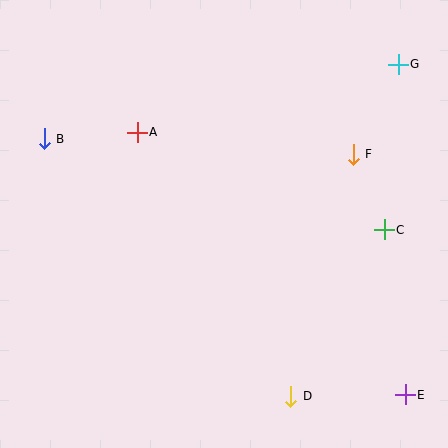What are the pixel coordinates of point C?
Point C is at (384, 230).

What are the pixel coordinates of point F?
Point F is at (353, 154).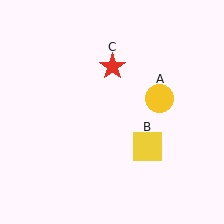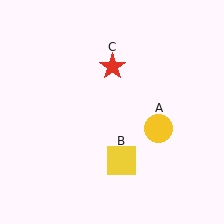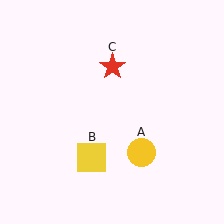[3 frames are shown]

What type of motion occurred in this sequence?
The yellow circle (object A), yellow square (object B) rotated clockwise around the center of the scene.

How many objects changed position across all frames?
2 objects changed position: yellow circle (object A), yellow square (object B).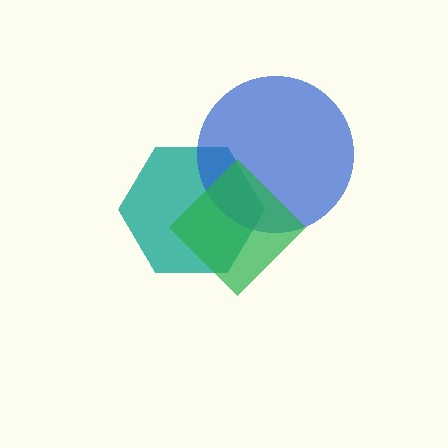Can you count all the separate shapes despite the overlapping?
Yes, there are 3 separate shapes.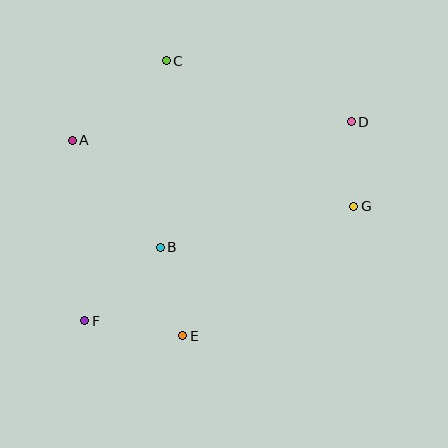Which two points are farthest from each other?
Points D and F are farthest from each other.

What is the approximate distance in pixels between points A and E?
The distance between A and E is approximately 224 pixels.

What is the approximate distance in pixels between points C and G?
The distance between C and G is approximately 237 pixels.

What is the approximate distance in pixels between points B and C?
The distance between B and C is approximately 187 pixels.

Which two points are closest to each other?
Points D and G are closest to each other.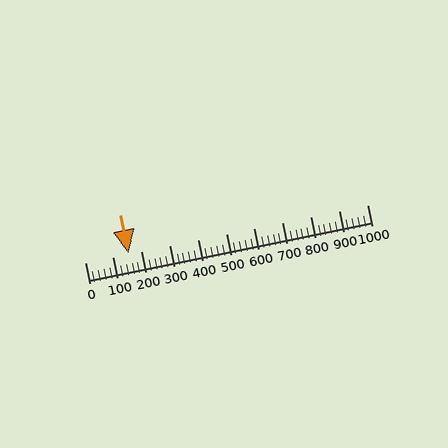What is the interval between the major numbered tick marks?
The major tick marks are spaced 100 units apart.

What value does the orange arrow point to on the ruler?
The orange arrow points to approximately 154.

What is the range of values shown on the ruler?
The ruler shows values from 0 to 1000.